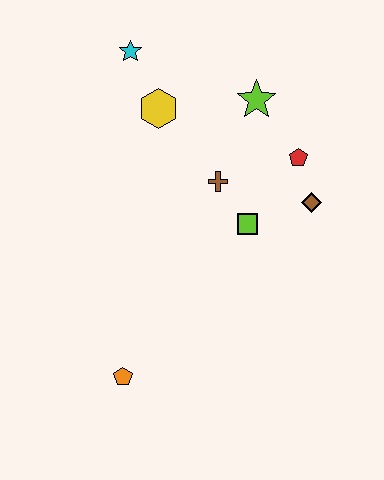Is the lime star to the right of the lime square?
Yes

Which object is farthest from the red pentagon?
The orange pentagon is farthest from the red pentagon.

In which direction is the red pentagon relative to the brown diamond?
The red pentagon is above the brown diamond.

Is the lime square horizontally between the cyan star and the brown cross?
No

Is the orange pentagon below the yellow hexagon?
Yes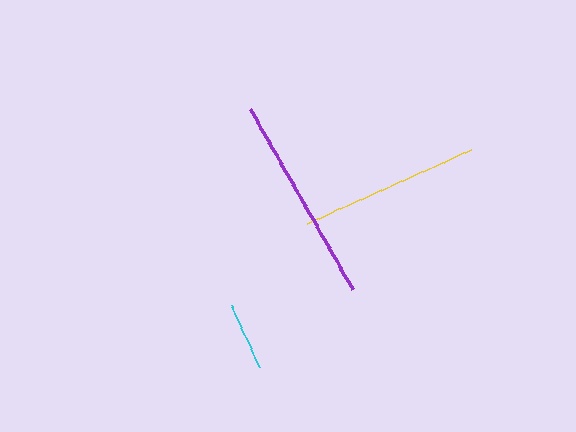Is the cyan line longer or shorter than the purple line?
The purple line is longer than the cyan line.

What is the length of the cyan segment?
The cyan segment is approximately 68 pixels long.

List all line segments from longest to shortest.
From longest to shortest: purple, yellow, cyan.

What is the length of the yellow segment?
The yellow segment is approximately 181 pixels long.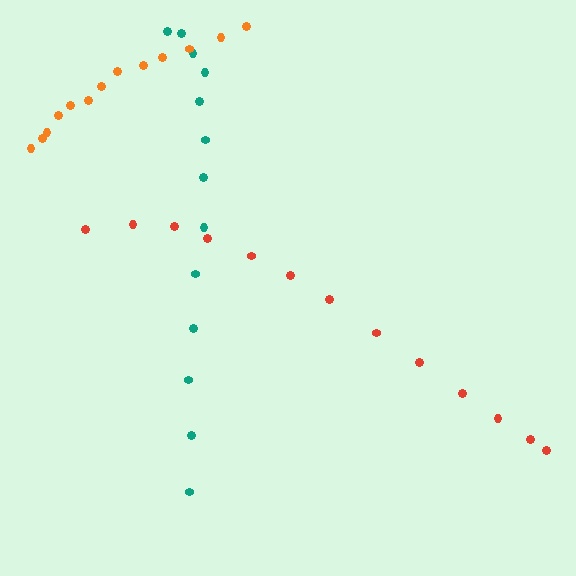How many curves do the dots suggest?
There are 3 distinct paths.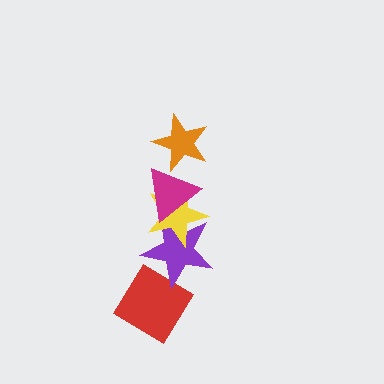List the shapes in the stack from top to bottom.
From top to bottom: the orange star, the magenta triangle, the yellow star, the purple star, the red diamond.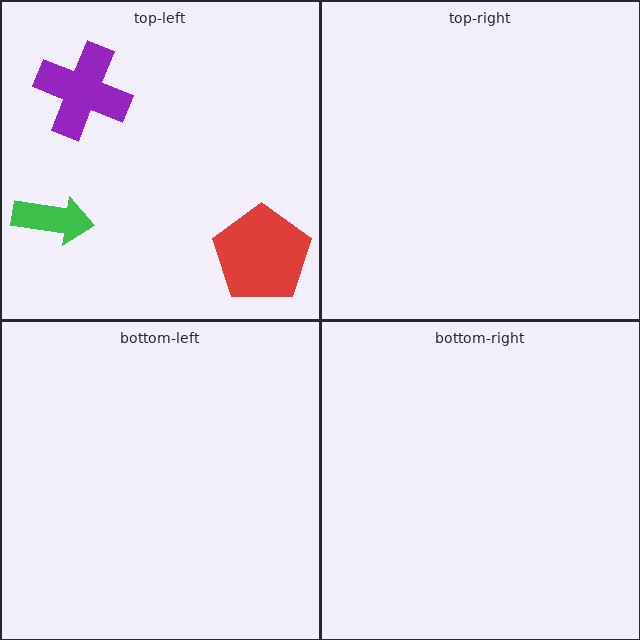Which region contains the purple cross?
The top-left region.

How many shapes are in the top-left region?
3.